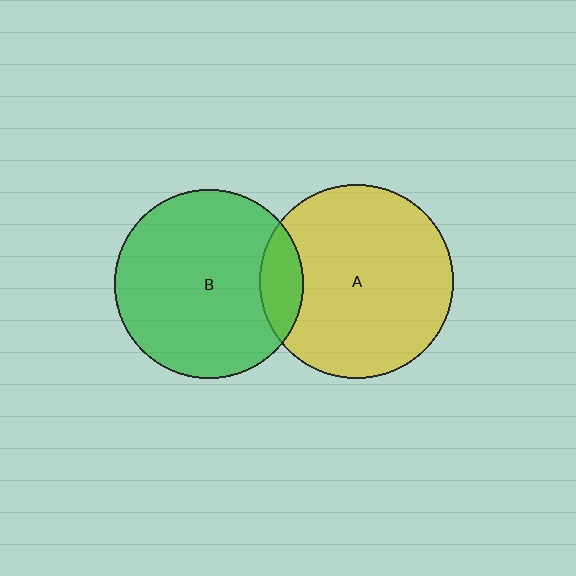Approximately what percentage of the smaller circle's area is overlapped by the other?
Approximately 15%.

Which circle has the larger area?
Circle A (yellow).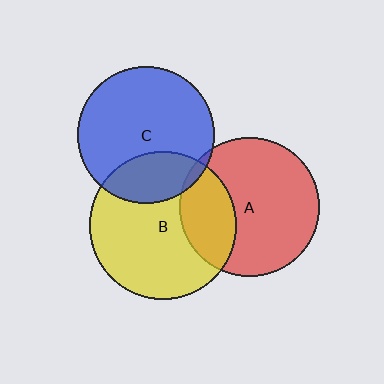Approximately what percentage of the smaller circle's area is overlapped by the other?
Approximately 5%.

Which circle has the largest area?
Circle B (yellow).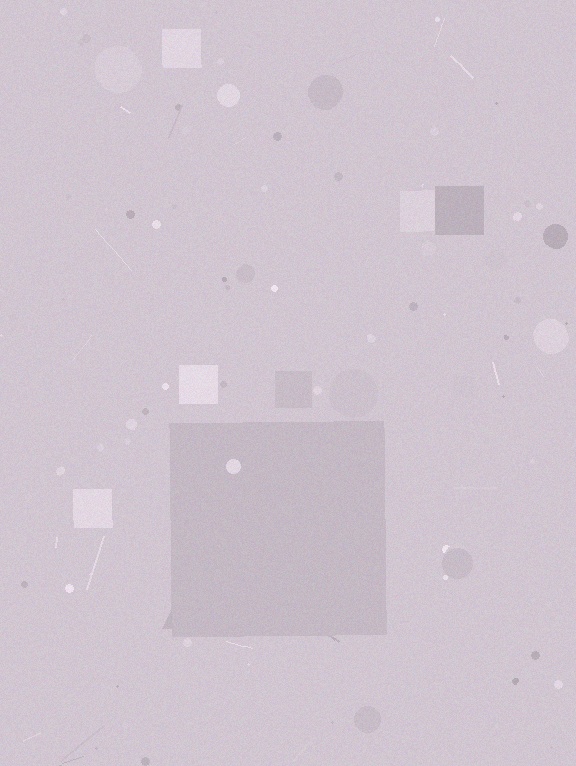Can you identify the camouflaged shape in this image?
The camouflaged shape is a square.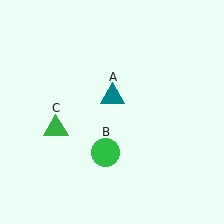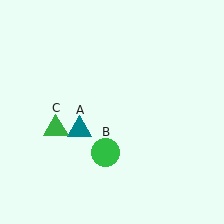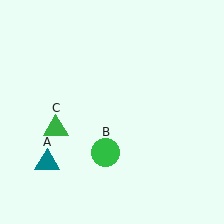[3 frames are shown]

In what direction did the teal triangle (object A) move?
The teal triangle (object A) moved down and to the left.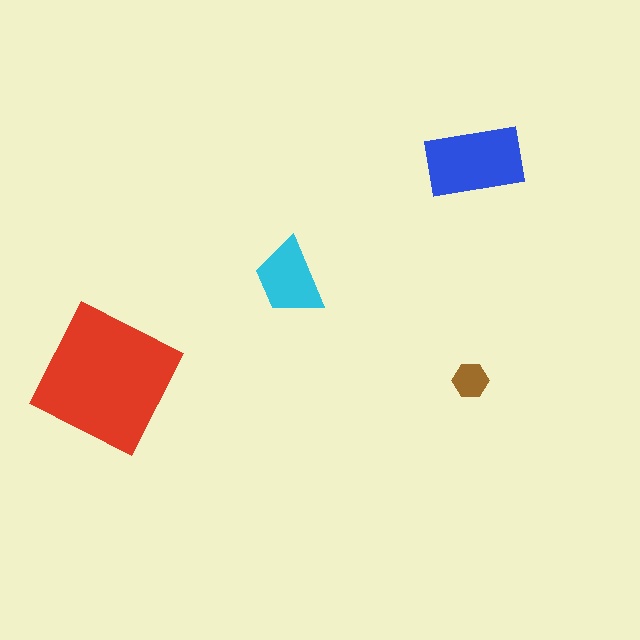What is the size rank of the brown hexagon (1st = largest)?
4th.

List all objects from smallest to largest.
The brown hexagon, the cyan trapezoid, the blue rectangle, the red square.